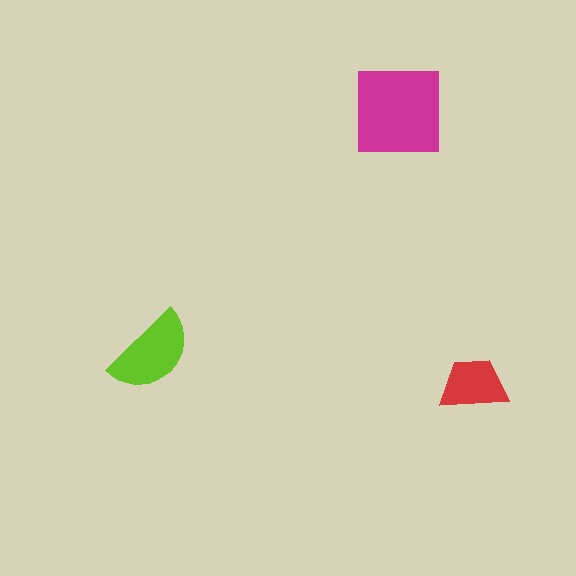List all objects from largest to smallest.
The magenta square, the lime semicircle, the red trapezoid.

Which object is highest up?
The magenta square is topmost.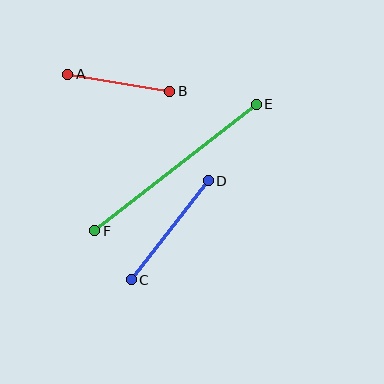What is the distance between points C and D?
The distance is approximately 125 pixels.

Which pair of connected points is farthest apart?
Points E and F are farthest apart.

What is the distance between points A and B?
The distance is approximately 104 pixels.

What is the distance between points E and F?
The distance is approximately 205 pixels.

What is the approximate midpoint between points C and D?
The midpoint is at approximately (170, 230) pixels.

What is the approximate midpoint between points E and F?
The midpoint is at approximately (175, 168) pixels.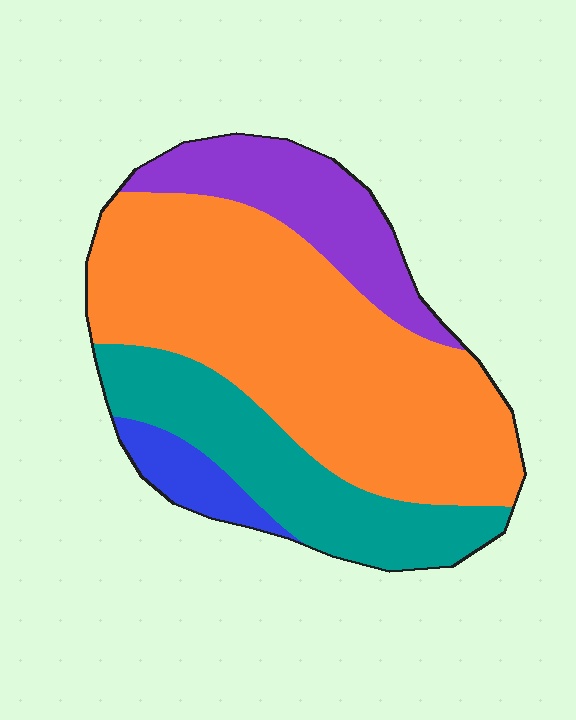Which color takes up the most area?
Orange, at roughly 55%.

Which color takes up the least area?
Blue, at roughly 5%.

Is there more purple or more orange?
Orange.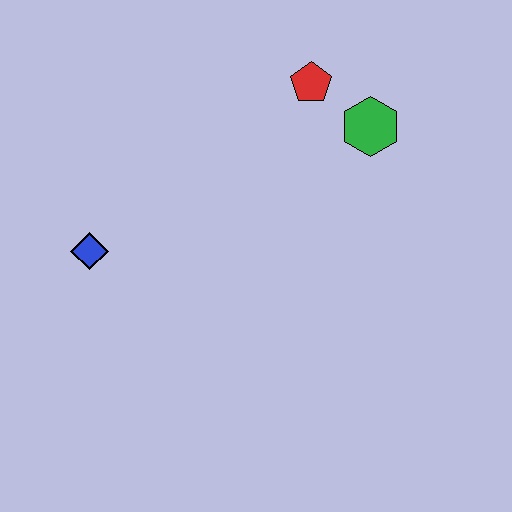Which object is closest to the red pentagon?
The green hexagon is closest to the red pentagon.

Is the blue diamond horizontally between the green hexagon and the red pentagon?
No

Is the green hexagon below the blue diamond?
No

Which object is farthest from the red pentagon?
The blue diamond is farthest from the red pentagon.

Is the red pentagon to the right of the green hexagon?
No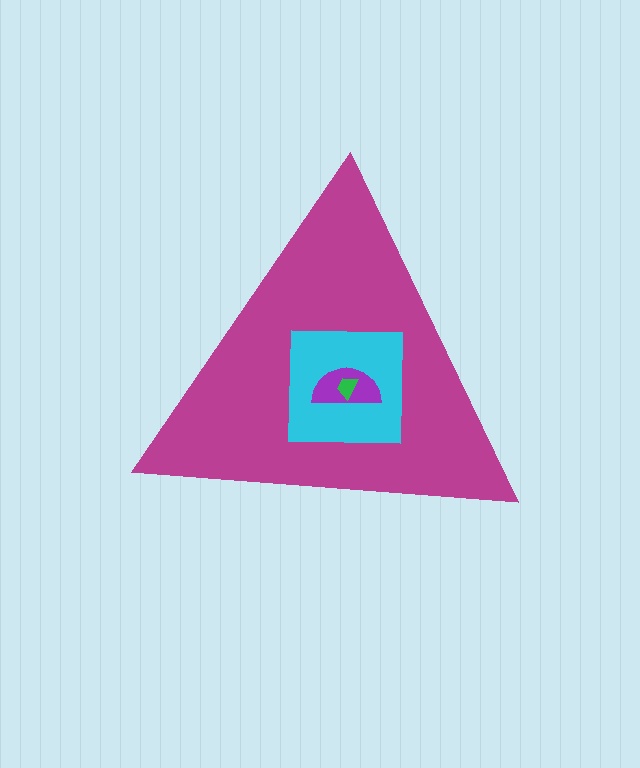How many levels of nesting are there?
4.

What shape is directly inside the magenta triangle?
The cyan square.